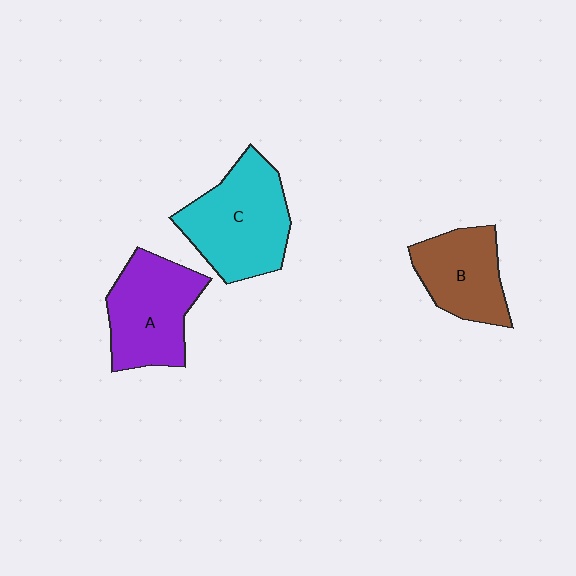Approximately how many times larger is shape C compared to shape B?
Approximately 1.4 times.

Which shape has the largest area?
Shape C (cyan).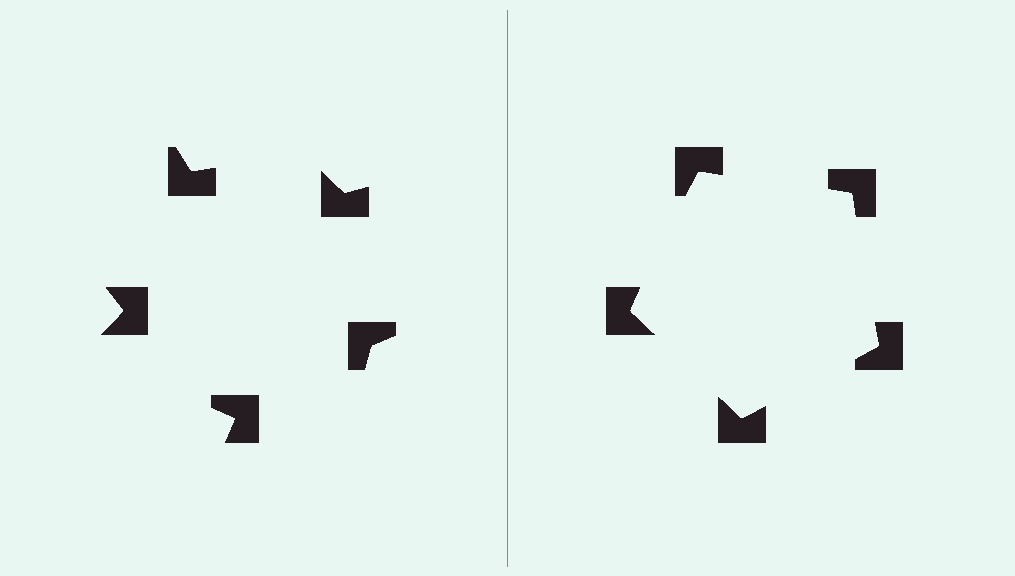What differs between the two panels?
The notched squares are positioned identically on both sides; only the wedge orientations differ. On the right they align to a pentagon; on the left they are misaligned.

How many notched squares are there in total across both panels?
10 — 5 on each side.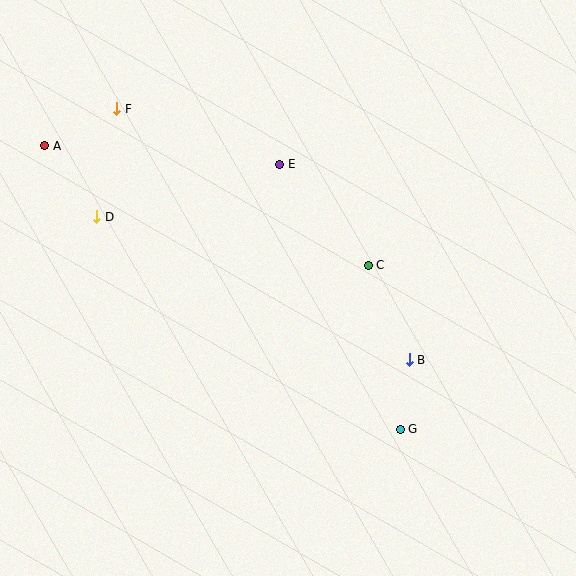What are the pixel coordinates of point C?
Point C is at (368, 265).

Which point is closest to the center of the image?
Point C at (368, 265) is closest to the center.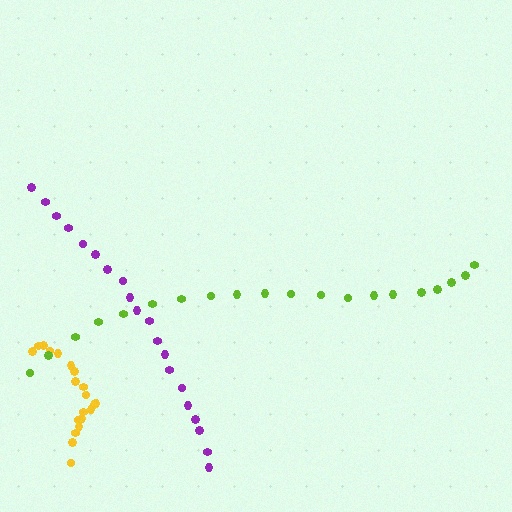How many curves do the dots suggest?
There are 3 distinct paths.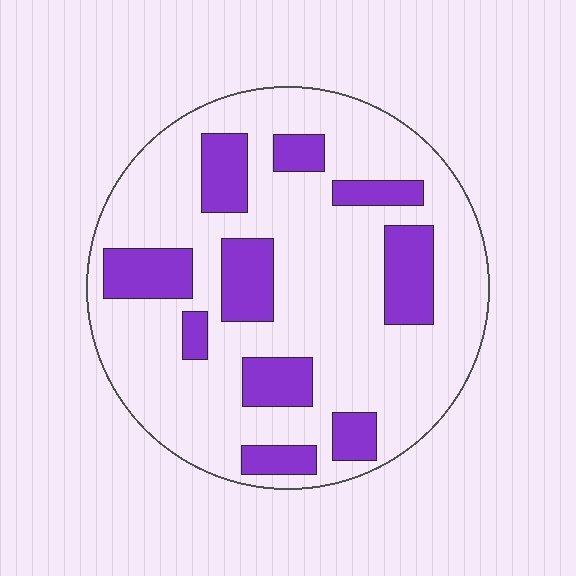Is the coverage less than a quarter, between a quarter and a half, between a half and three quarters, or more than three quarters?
Less than a quarter.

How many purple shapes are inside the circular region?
10.